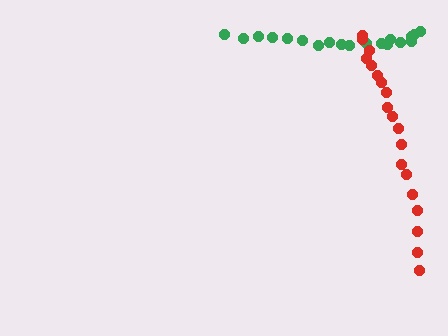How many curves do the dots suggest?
There are 2 distinct paths.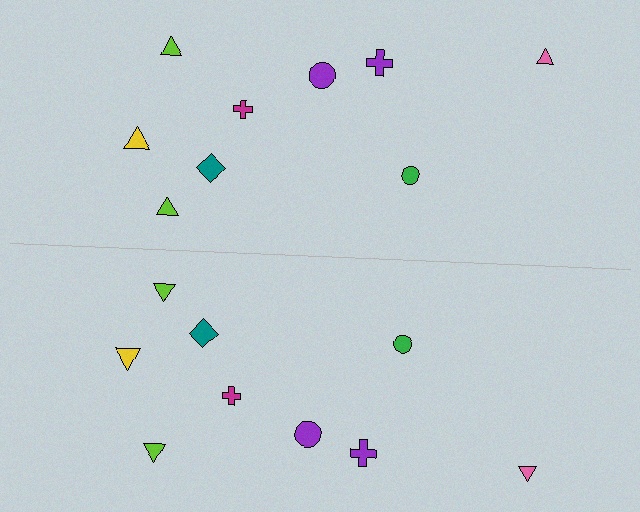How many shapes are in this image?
There are 18 shapes in this image.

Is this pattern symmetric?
Yes, this pattern has bilateral (reflection) symmetry.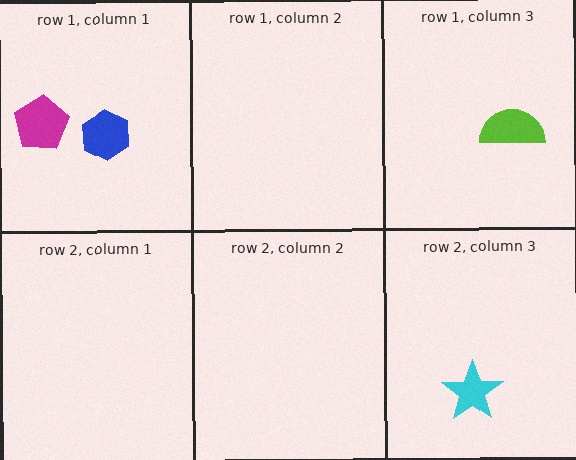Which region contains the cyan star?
The row 2, column 3 region.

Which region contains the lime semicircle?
The row 1, column 3 region.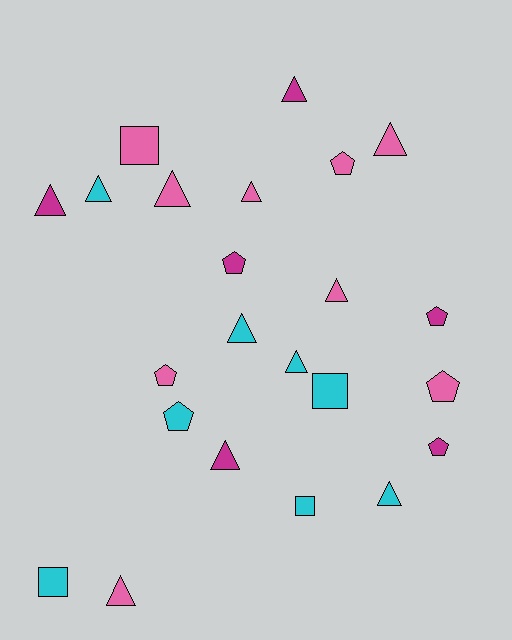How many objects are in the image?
There are 23 objects.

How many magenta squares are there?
There are no magenta squares.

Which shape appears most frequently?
Triangle, with 12 objects.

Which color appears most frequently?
Pink, with 9 objects.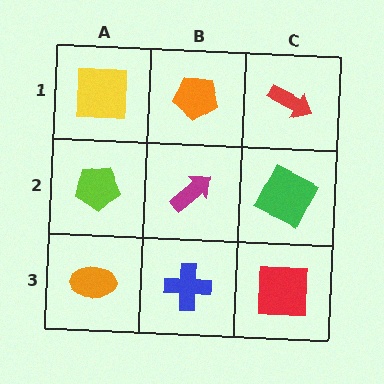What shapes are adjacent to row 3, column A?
A lime pentagon (row 2, column A), a blue cross (row 3, column B).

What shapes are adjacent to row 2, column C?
A red arrow (row 1, column C), a red square (row 3, column C), a magenta arrow (row 2, column B).